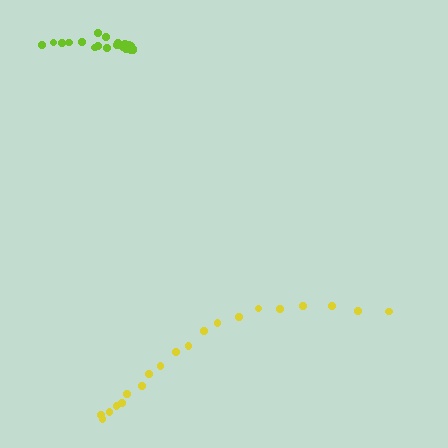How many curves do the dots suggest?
There are 2 distinct paths.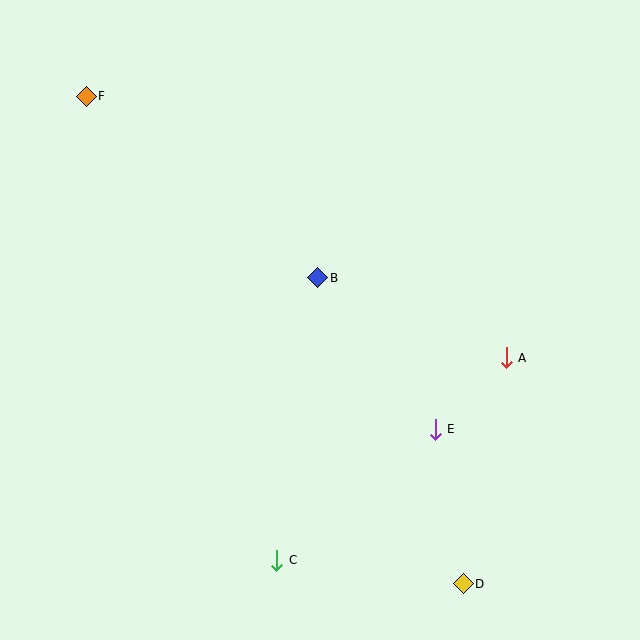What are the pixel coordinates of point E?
Point E is at (435, 429).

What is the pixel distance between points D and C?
The distance between D and C is 188 pixels.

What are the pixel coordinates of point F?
Point F is at (86, 96).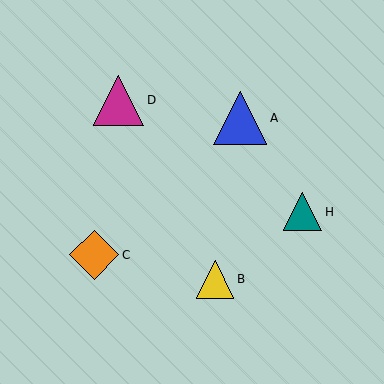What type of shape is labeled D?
Shape D is a magenta triangle.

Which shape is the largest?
The blue triangle (labeled A) is the largest.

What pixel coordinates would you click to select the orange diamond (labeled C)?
Click at (94, 255) to select the orange diamond C.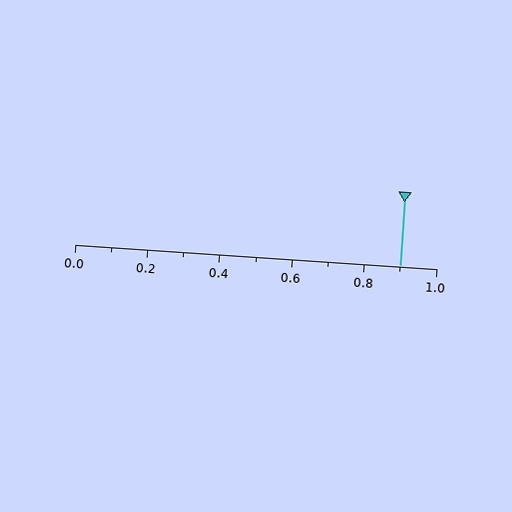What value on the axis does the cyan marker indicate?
The marker indicates approximately 0.9.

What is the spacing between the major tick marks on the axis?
The major ticks are spaced 0.2 apart.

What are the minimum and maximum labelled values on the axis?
The axis runs from 0.0 to 1.0.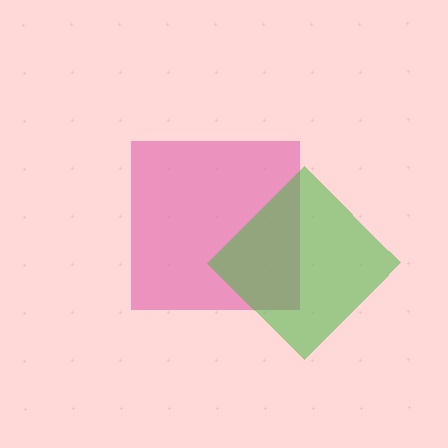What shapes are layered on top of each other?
The layered shapes are: a pink square, a green diamond.